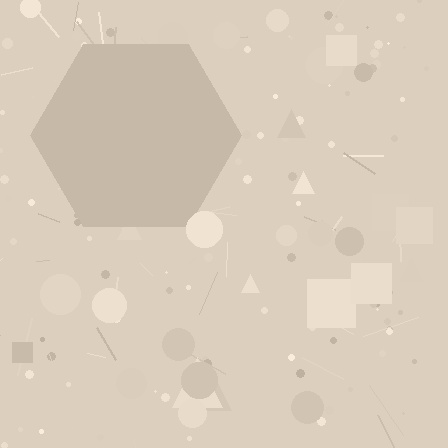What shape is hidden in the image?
A hexagon is hidden in the image.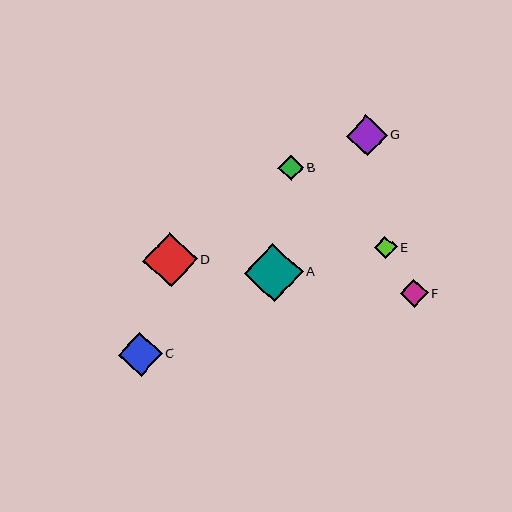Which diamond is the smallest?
Diamond E is the smallest with a size of approximately 22 pixels.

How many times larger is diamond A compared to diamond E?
Diamond A is approximately 2.6 times the size of diamond E.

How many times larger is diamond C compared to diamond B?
Diamond C is approximately 1.7 times the size of diamond B.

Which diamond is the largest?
Diamond A is the largest with a size of approximately 59 pixels.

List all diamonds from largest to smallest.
From largest to smallest: A, D, C, G, F, B, E.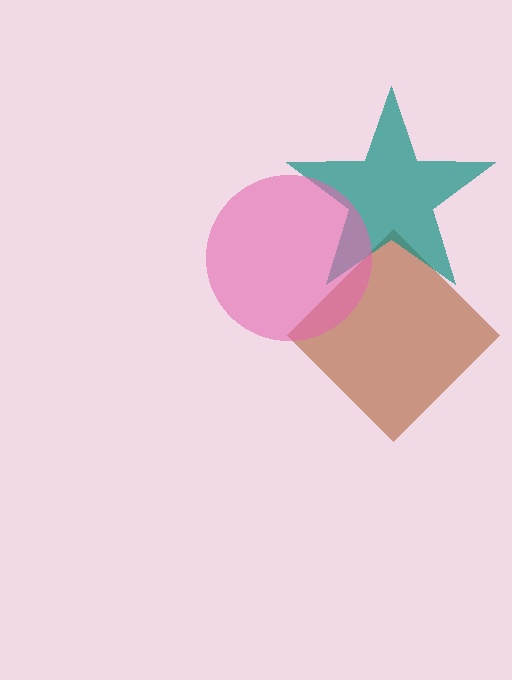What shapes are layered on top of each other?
The layered shapes are: a brown diamond, a teal star, a pink circle.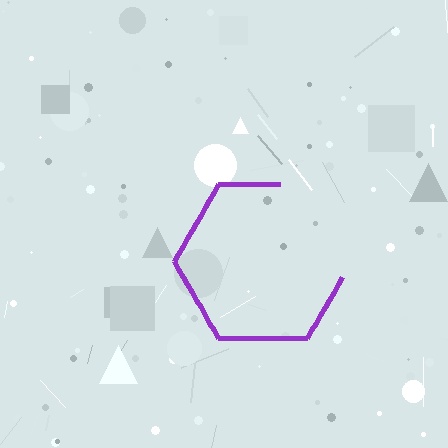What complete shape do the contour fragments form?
The contour fragments form a hexagon.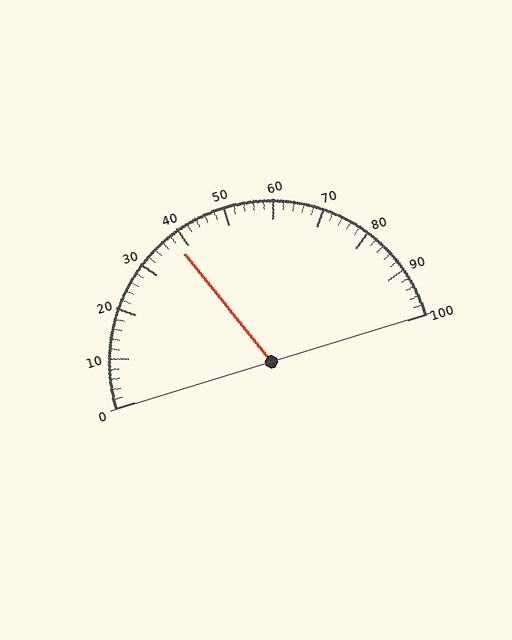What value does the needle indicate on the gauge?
The needle indicates approximately 38.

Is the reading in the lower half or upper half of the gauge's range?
The reading is in the lower half of the range (0 to 100).